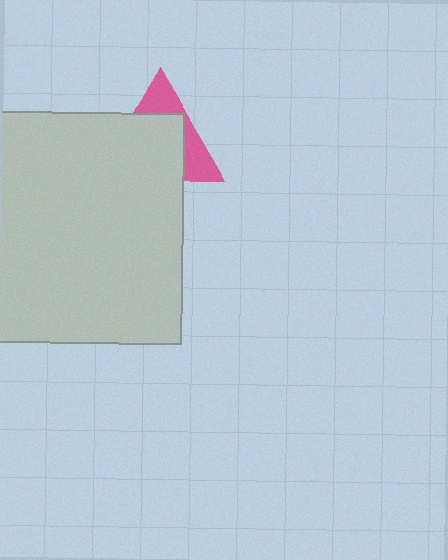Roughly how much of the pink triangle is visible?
A small part of it is visible (roughly 35%).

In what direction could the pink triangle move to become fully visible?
The pink triangle could move up. That would shift it out from behind the light gray rectangle entirely.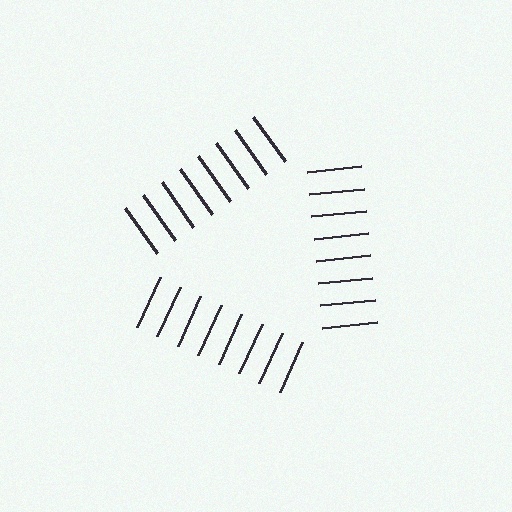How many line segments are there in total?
24 — 8 along each of the 3 edges.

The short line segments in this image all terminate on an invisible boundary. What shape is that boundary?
An illusory triangle — the line segments terminate on its edges but no continuous stroke is drawn.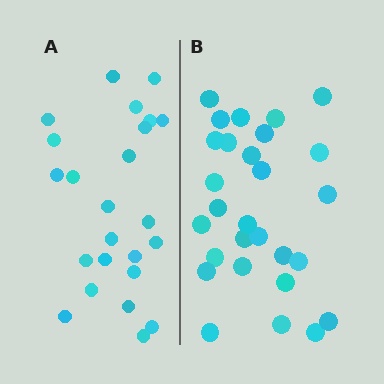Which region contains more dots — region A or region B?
Region B (the right region) has more dots.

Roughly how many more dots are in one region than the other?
Region B has about 4 more dots than region A.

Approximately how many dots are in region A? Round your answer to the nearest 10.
About 20 dots. (The exact count is 24, which rounds to 20.)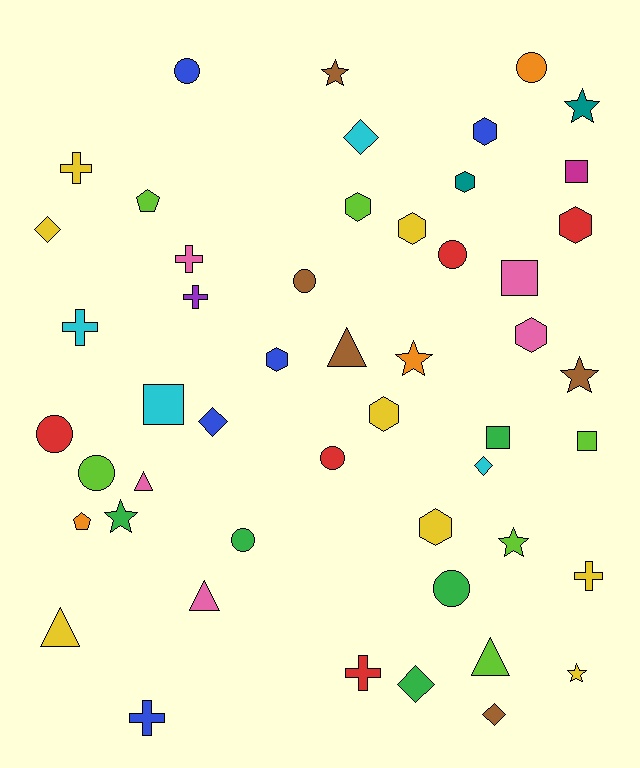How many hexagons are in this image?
There are 9 hexagons.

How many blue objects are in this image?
There are 5 blue objects.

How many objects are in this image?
There are 50 objects.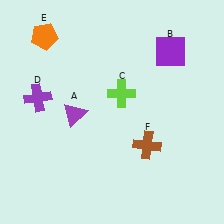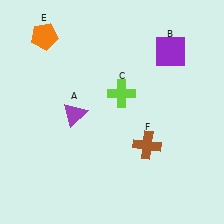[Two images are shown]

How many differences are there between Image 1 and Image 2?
There is 1 difference between the two images.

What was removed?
The purple cross (D) was removed in Image 2.